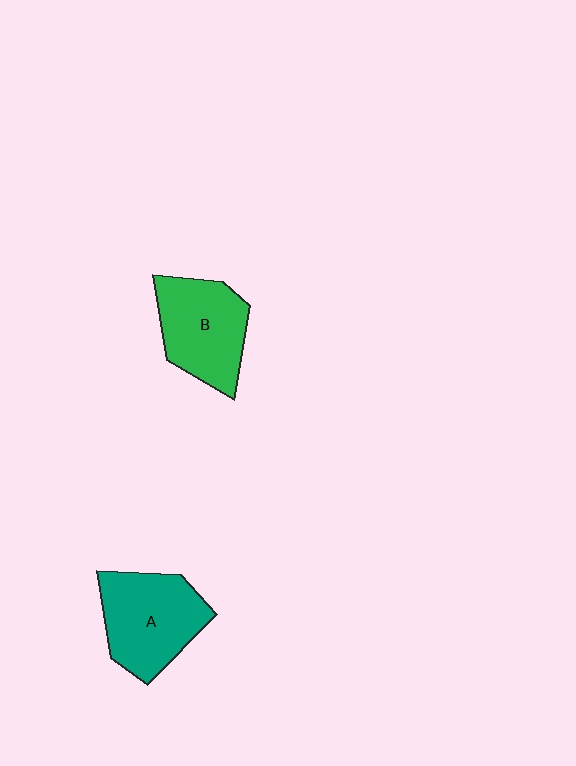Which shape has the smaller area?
Shape B (green).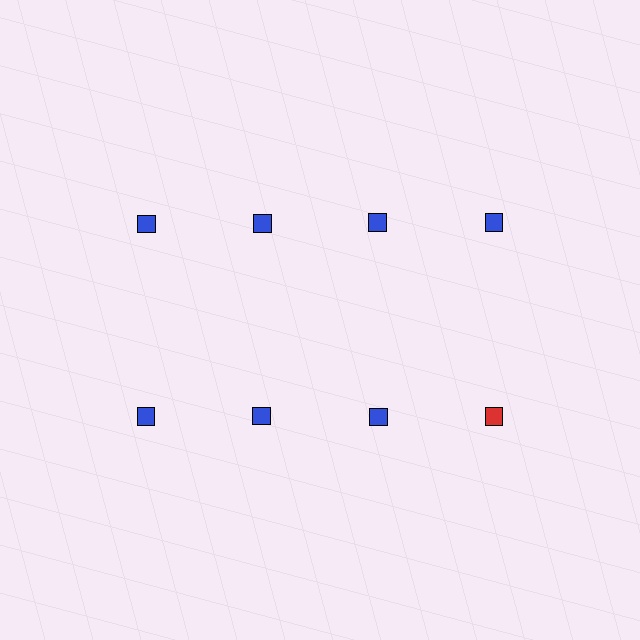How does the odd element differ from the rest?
It has a different color: red instead of blue.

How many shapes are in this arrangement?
There are 8 shapes arranged in a grid pattern.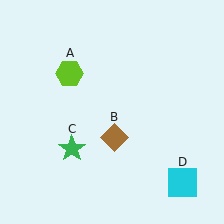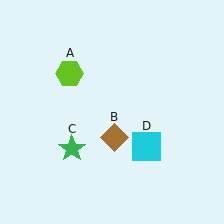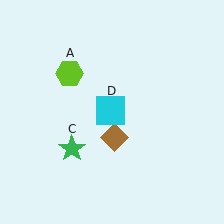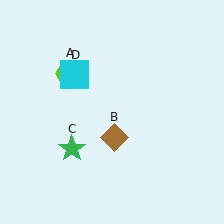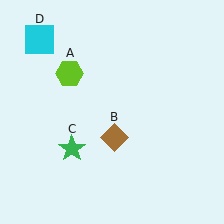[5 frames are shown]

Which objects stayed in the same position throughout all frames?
Lime hexagon (object A) and brown diamond (object B) and green star (object C) remained stationary.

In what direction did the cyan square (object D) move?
The cyan square (object D) moved up and to the left.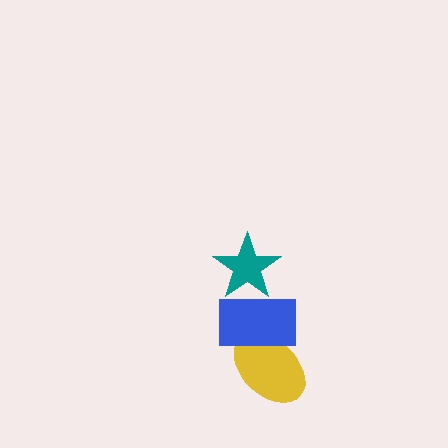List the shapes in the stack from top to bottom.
From top to bottom: the teal star, the blue rectangle, the yellow ellipse.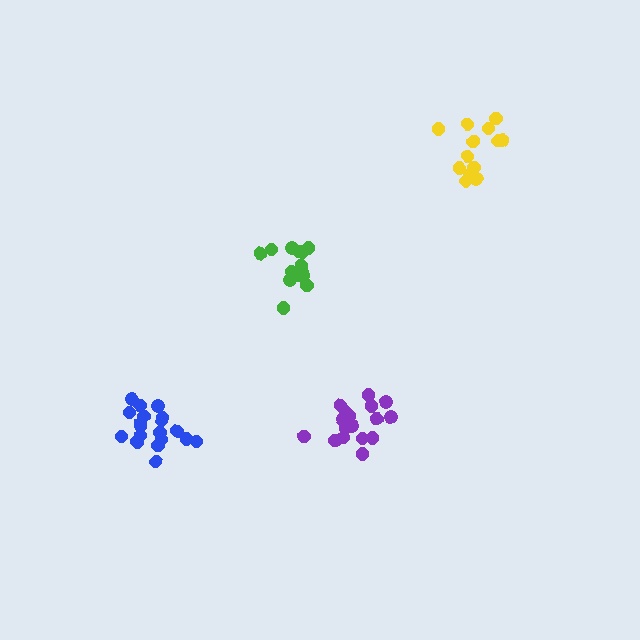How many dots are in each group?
Group 1: 17 dots, Group 2: 13 dots, Group 3: 19 dots, Group 4: 15 dots (64 total).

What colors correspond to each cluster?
The clusters are colored: purple, yellow, blue, green.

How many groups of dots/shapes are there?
There are 4 groups.